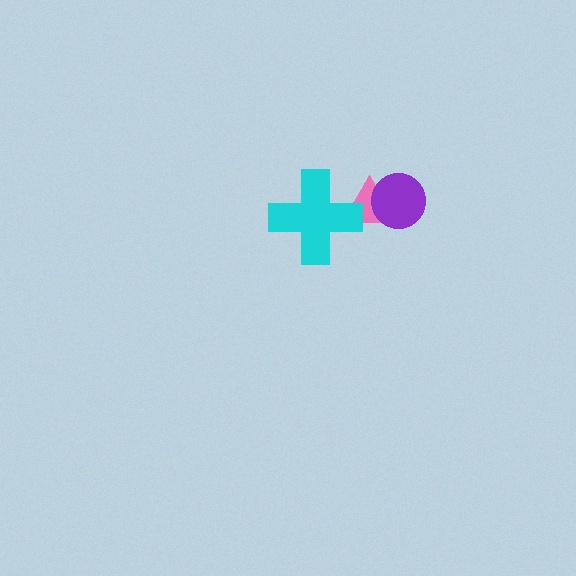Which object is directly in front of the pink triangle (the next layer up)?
The purple circle is directly in front of the pink triangle.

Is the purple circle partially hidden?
No, no other shape covers it.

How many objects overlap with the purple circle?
1 object overlaps with the purple circle.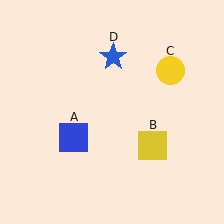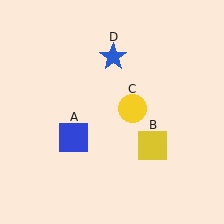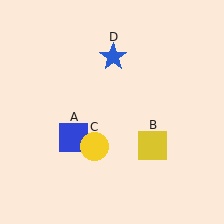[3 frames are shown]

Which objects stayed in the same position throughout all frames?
Blue square (object A) and yellow square (object B) and blue star (object D) remained stationary.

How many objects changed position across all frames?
1 object changed position: yellow circle (object C).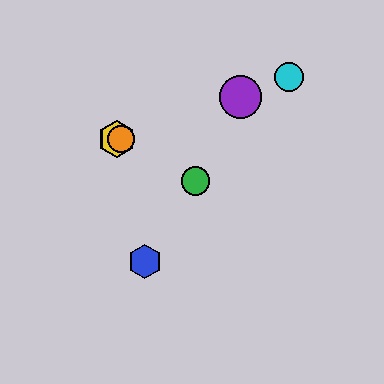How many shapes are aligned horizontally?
3 shapes (the red hexagon, the yellow hexagon, the orange circle) are aligned horizontally.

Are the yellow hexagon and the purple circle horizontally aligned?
No, the yellow hexagon is at y≈139 and the purple circle is at y≈97.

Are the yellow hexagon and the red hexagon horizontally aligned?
Yes, both are at y≈139.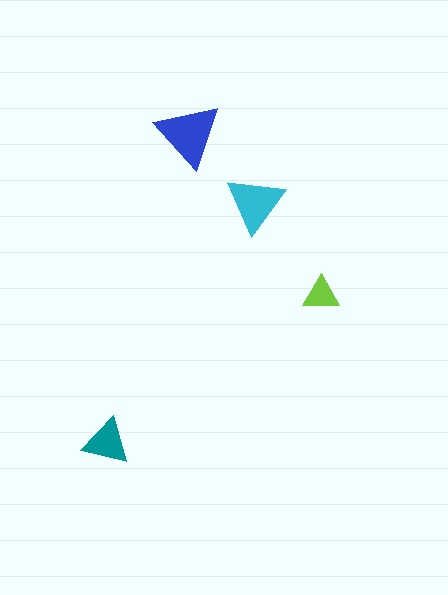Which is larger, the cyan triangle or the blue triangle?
The blue one.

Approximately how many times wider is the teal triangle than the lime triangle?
About 1.5 times wider.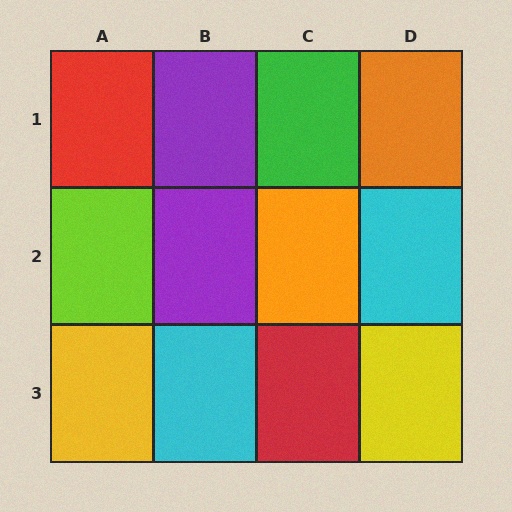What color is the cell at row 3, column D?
Yellow.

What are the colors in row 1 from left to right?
Red, purple, green, orange.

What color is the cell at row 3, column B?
Cyan.